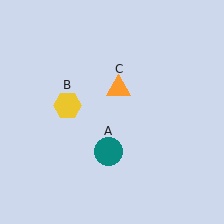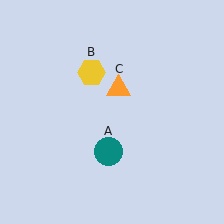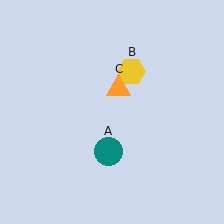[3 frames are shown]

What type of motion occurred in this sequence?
The yellow hexagon (object B) rotated clockwise around the center of the scene.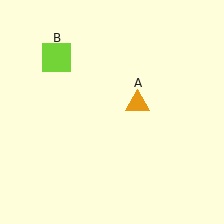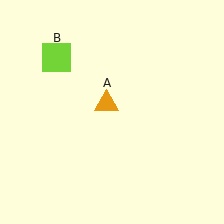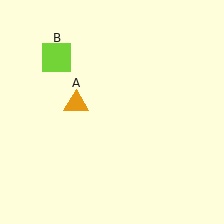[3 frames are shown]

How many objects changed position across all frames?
1 object changed position: orange triangle (object A).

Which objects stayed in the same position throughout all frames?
Lime square (object B) remained stationary.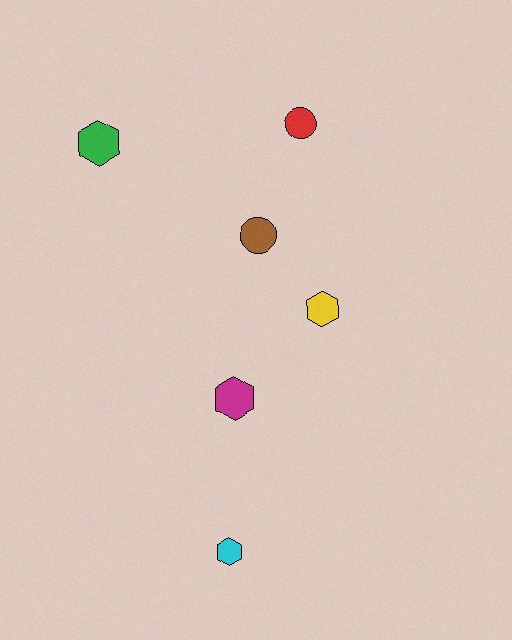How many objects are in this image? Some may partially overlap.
There are 6 objects.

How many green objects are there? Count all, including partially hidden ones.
There is 1 green object.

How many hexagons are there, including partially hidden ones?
There are 4 hexagons.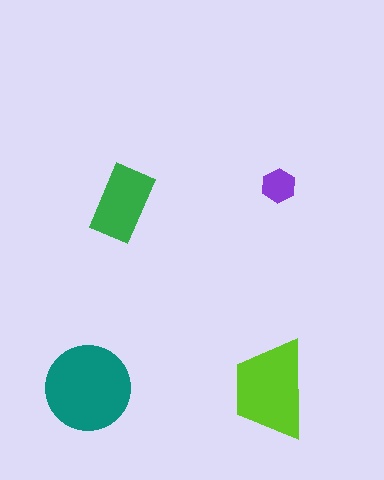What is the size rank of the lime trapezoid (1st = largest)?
2nd.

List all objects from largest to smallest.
The teal circle, the lime trapezoid, the green rectangle, the purple hexagon.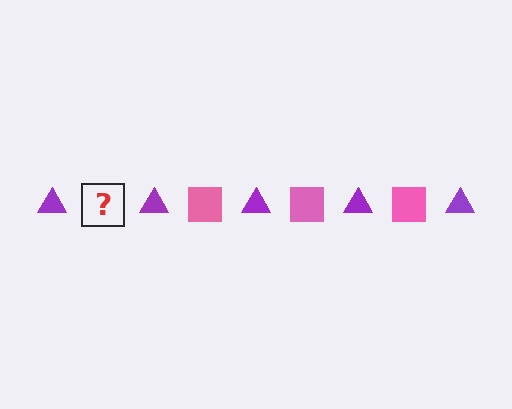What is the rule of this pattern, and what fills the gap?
The rule is that the pattern alternates between purple triangle and pink square. The gap should be filled with a pink square.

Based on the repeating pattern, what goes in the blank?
The blank should be a pink square.